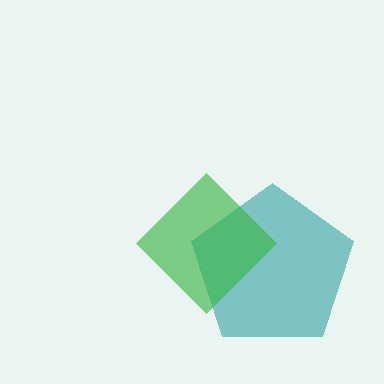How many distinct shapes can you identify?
There are 2 distinct shapes: a teal pentagon, a green diamond.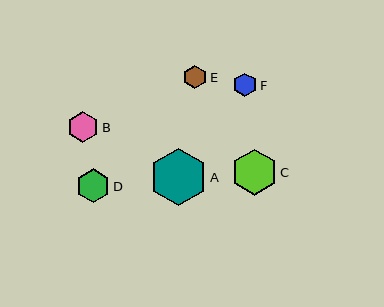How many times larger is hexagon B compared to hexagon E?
Hexagon B is approximately 1.3 times the size of hexagon E.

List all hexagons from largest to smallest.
From largest to smallest: A, C, D, B, E, F.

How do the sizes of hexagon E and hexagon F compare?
Hexagon E and hexagon F are approximately the same size.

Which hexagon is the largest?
Hexagon A is the largest with a size of approximately 57 pixels.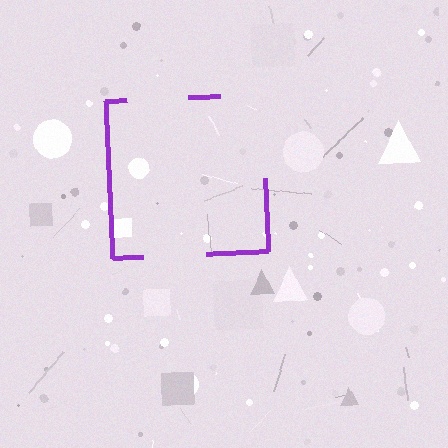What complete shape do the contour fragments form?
The contour fragments form a square.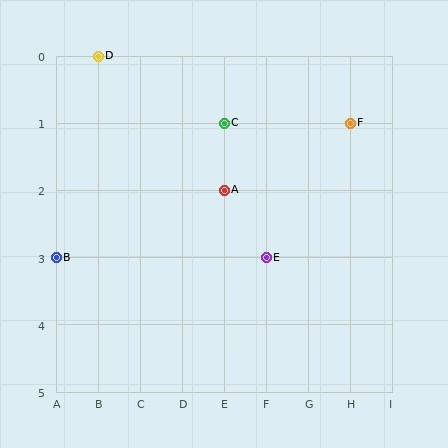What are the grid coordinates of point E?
Point E is at grid coordinates (F, 3).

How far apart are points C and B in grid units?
Points C and B are 4 columns and 2 rows apart (about 4.5 grid units diagonally).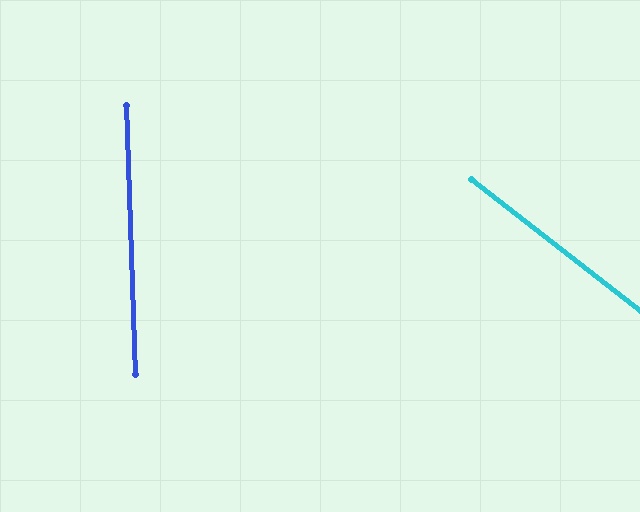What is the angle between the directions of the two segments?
Approximately 50 degrees.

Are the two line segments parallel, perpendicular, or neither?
Neither parallel nor perpendicular — they differ by about 50°.